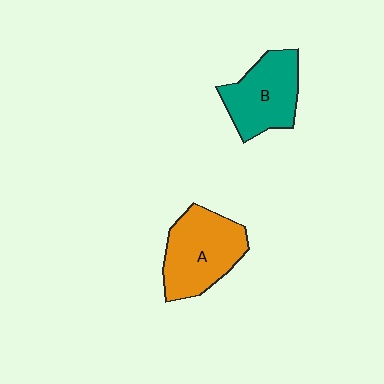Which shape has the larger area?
Shape A (orange).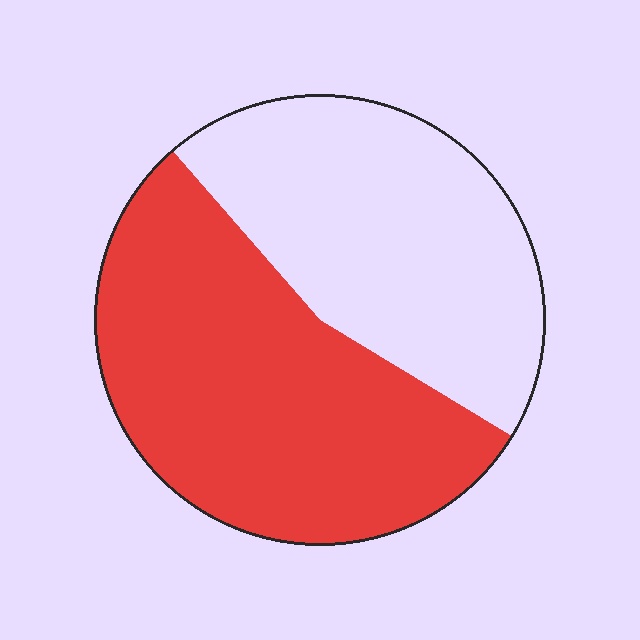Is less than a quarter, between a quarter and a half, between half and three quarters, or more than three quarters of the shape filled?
Between half and three quarters.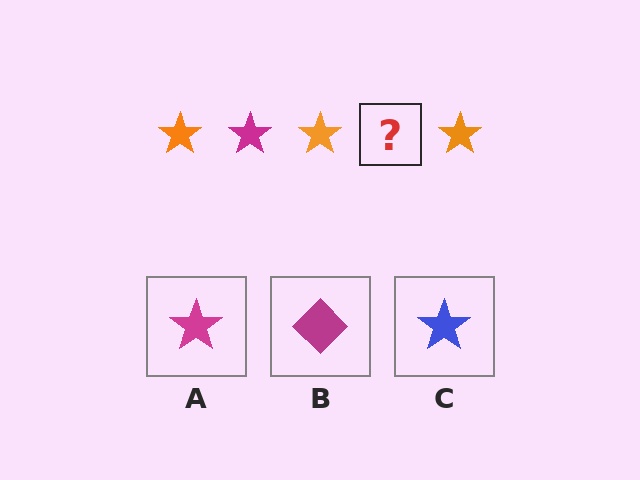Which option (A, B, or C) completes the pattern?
A.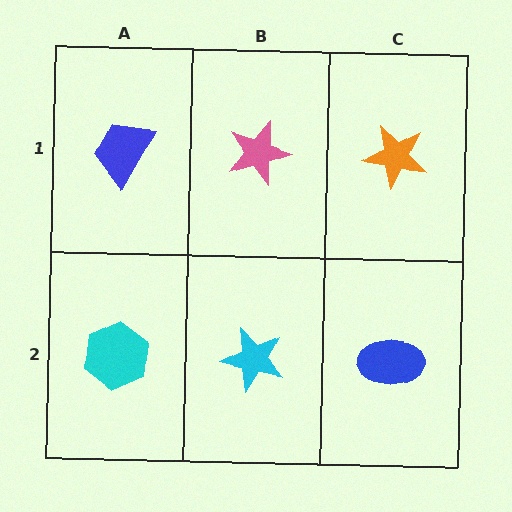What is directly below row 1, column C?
A blue ellipse.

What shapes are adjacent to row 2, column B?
A pink star (row 1, column B), a cyan hexagon (row 2, column A), a blue ellipse (row 2, column C).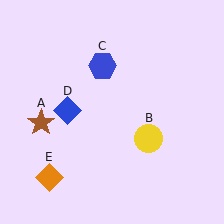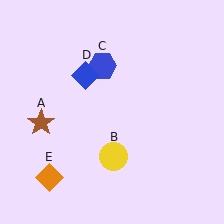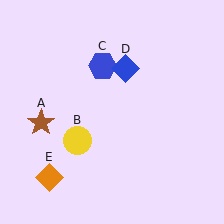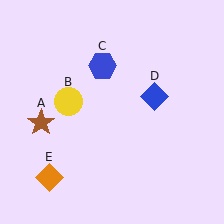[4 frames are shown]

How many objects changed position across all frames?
2 objects changed position: yellow circle (object B), blue diamond (object D).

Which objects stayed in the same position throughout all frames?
Brown star (object A) and blue hexagon (object C) and orange diamond (object E) remained stationary.